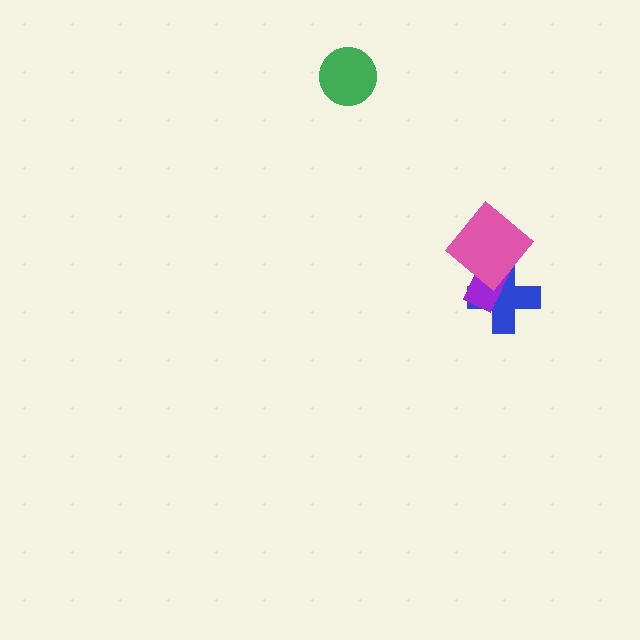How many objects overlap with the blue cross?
2 objects overlap with the blue cross.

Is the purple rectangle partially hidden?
Yes, it is partially covered by another shape.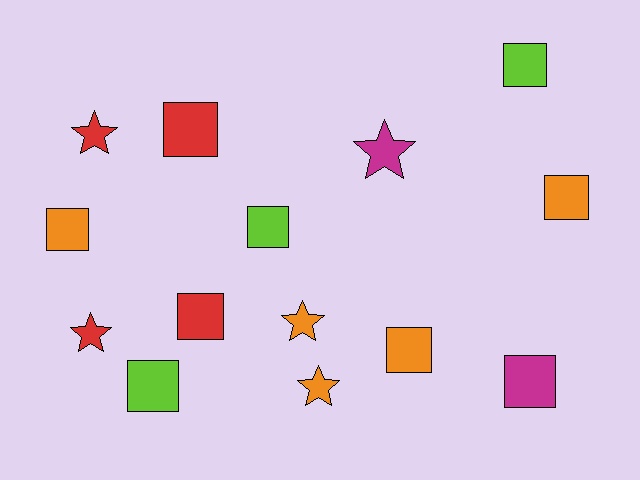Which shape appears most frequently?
Square, with 9 objects.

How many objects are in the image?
There are 14 objects.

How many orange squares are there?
There are 3 orange squares.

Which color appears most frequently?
Orange, with 5 objects.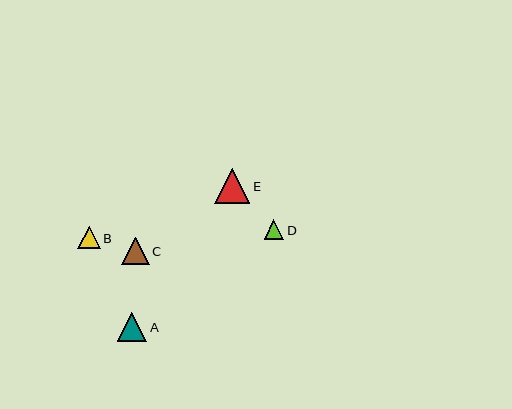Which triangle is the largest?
Triangle E is the largest with a size of approximately 35 pixels.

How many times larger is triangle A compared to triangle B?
Triangle A is approximately 1.3 times the size of triangle B.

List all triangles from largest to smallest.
From largest to smallest: E, A, C, B, D.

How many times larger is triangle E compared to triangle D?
Triangle E is approximately 1.8 times the size of triangle D.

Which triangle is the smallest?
Triangle D is the smallest with a size of approximately 20 pixels.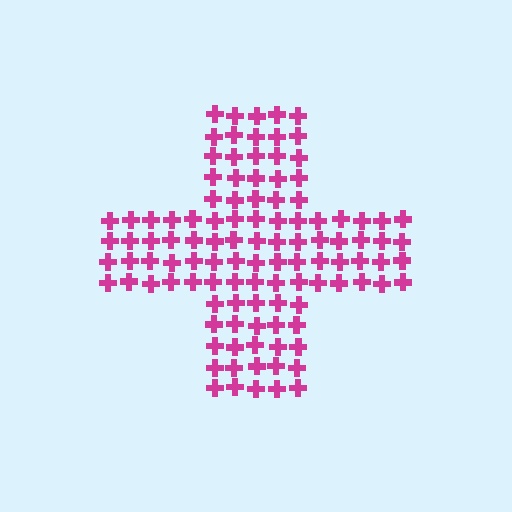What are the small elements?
The small elements are crosses.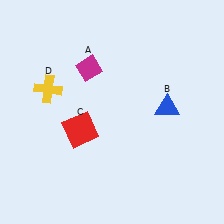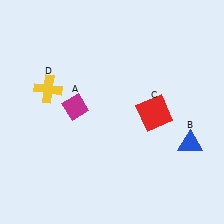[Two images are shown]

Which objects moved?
The objects that moved are: the magenta diamond (A), the blue triangle (B), the red square (C).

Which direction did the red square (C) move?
The red square (C) moved right.